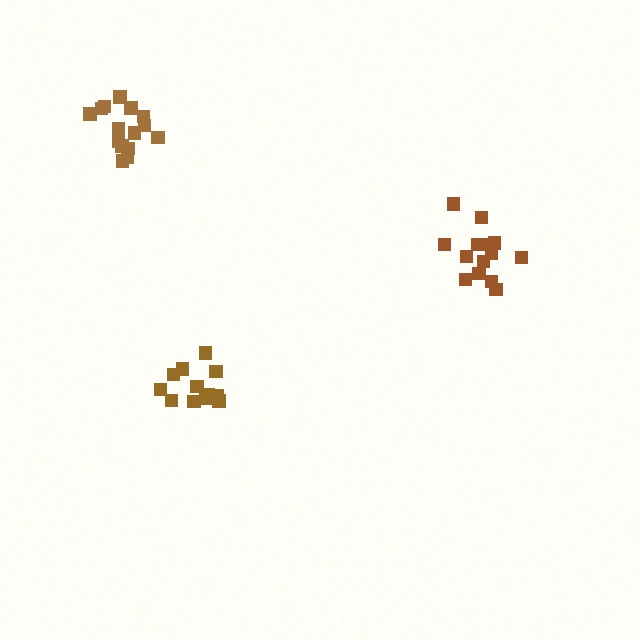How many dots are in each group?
Group 1: 14 dots, Group 2: 12 dots, Group 3: 15 dots (41 total).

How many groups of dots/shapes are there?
There are 3 groups.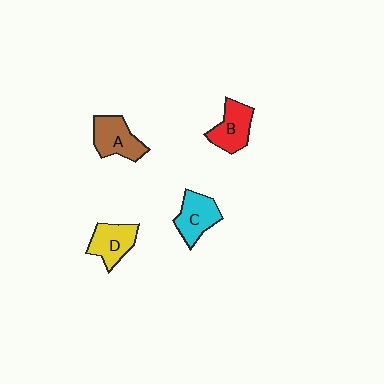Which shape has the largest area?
Shape A (brown).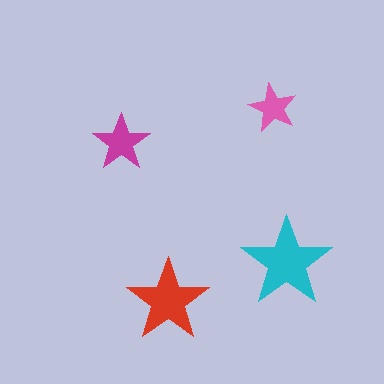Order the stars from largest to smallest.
the cyan one, the red one, the magenta one, the pink one.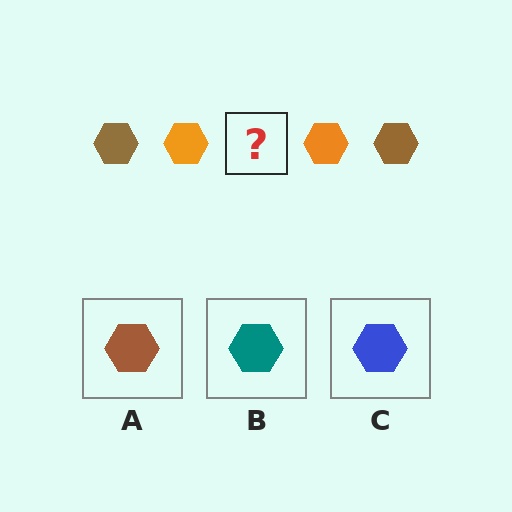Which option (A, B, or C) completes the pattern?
A.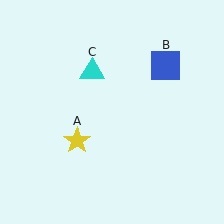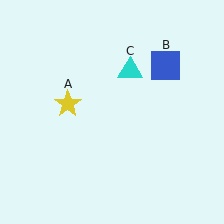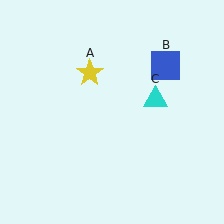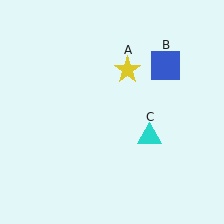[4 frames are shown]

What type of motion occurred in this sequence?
The yellow star (object A), cyan triangle (object C) rotated clockwise around the center of the scene.